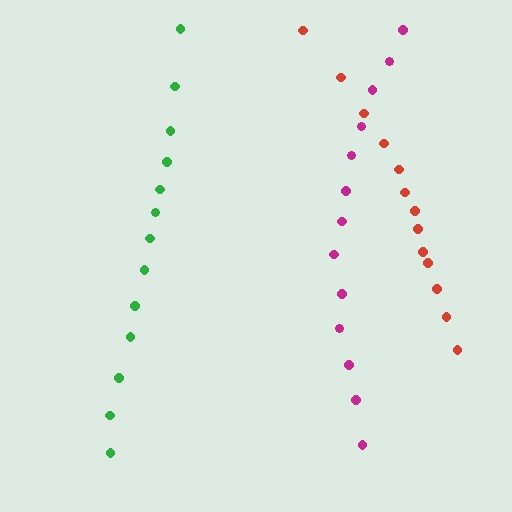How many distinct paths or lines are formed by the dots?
There are 3 distinct paths.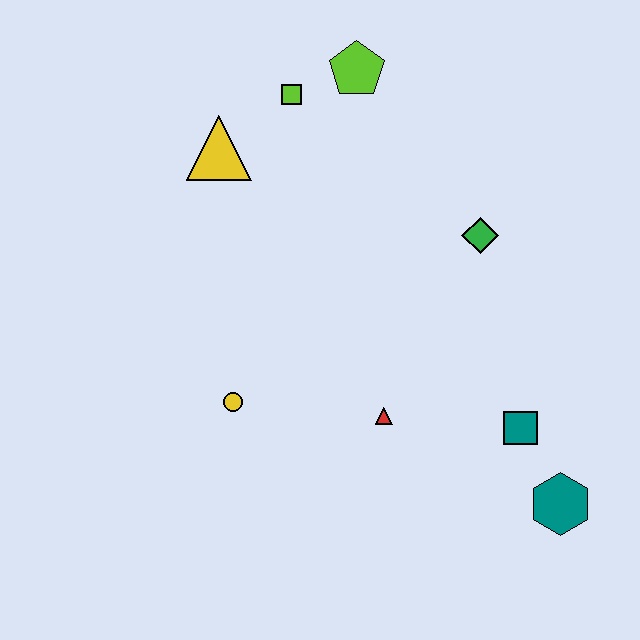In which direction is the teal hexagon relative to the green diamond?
The teal hexagon is below the green diamond.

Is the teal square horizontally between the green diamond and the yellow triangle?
No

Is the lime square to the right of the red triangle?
No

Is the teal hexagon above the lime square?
No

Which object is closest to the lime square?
The lime pentagon is closest to the lime square.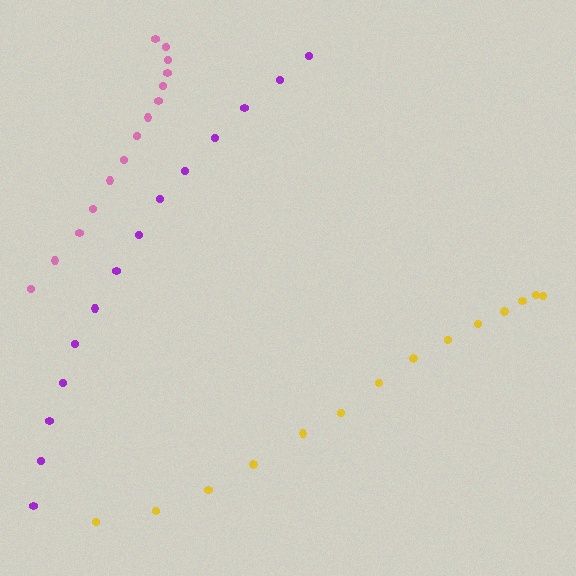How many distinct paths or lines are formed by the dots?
There are 3 distinct paths.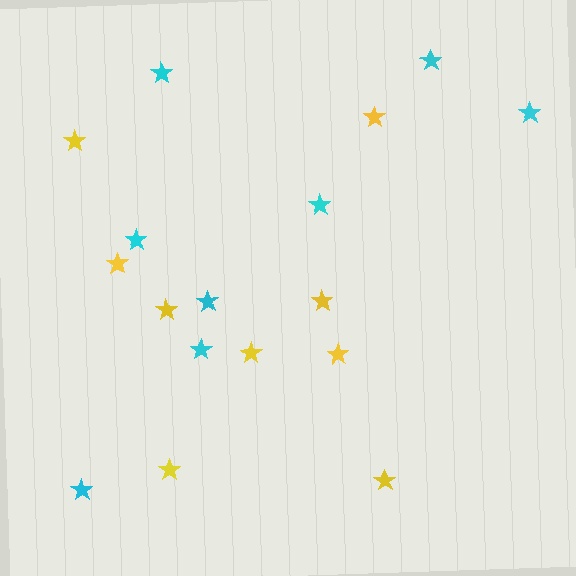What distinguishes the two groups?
There are 2 groups: one group of cyan stars (8) and one group of yellow stars (9).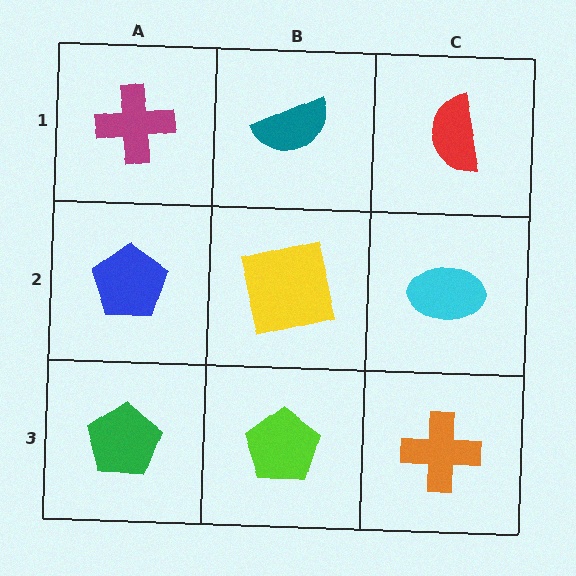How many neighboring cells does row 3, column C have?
2.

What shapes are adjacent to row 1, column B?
A yellow square (row 2, column B), a magenta cross (row 1, column A), a red semicircle (row 1, column C).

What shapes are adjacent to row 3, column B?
A yellow square (row 2, column B), a green pentagon (row 3, column A), an orange cross (row 3, column C).